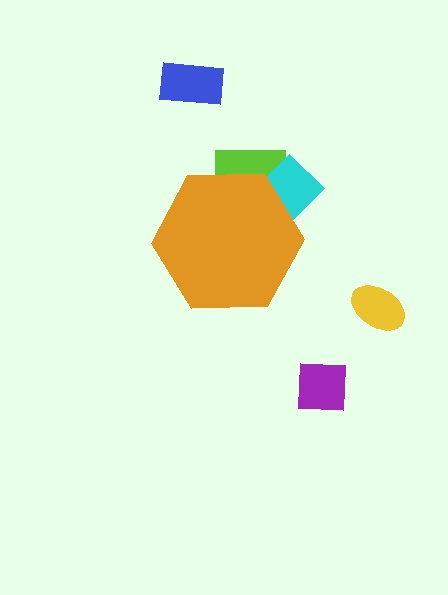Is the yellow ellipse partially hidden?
No, the yellow ellipse is fully visible.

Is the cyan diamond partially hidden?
Yes, the cyan diamond is partially hidden behind the orange hexagon.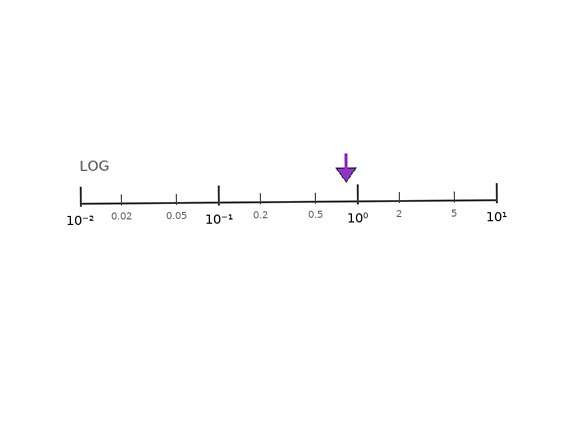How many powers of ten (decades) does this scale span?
The scale spans 3 decades, from 0.01 to 10.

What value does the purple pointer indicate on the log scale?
The pointer indicates approximately 0.84.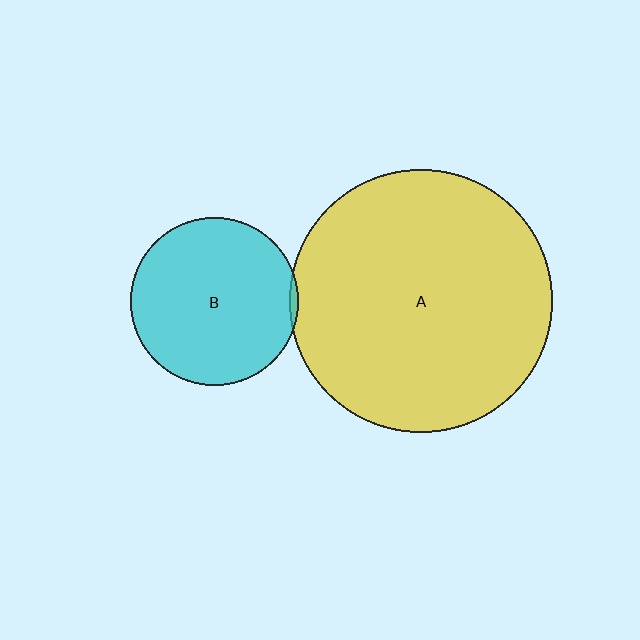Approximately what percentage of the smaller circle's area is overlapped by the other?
Approximately 5%.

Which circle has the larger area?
Circle A (yellow).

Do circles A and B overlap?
Yes.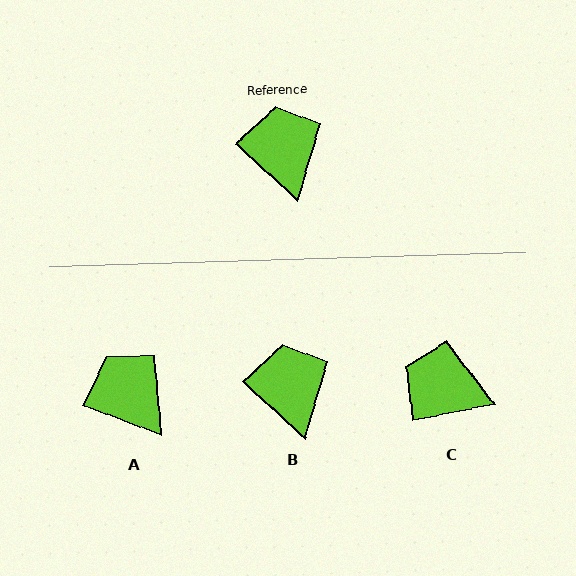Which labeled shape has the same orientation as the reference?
B.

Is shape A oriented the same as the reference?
No, it is off by about 22 degrees.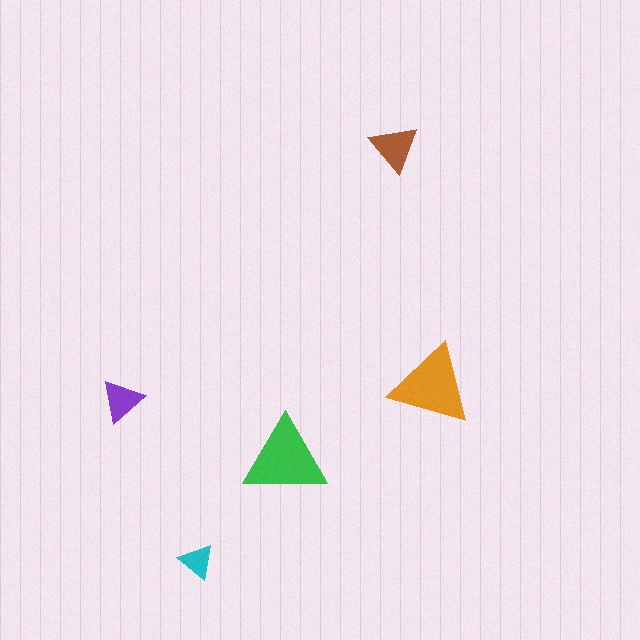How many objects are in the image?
There are 5 objects in the image.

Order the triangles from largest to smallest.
the green one, the orange one, the brown one, the purple one, the cyan one.